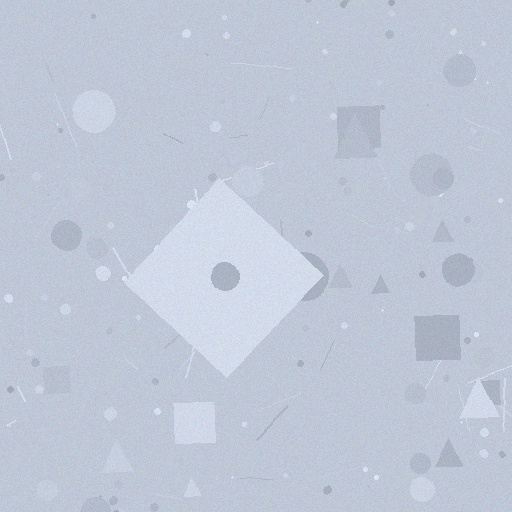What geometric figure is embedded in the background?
A diamond is embedded in the background.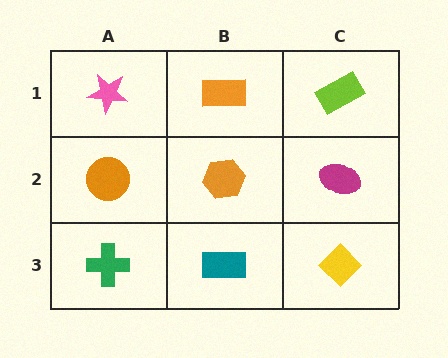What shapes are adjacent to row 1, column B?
An orange hexagon (row 2, column B), a pink star (row 1, column A), a lime rectangle (row 1, column C).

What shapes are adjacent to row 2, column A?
A pink star (row 1, column A), a green cross (row 3, column A), an orange hexagon (row 2, column B).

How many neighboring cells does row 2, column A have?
3.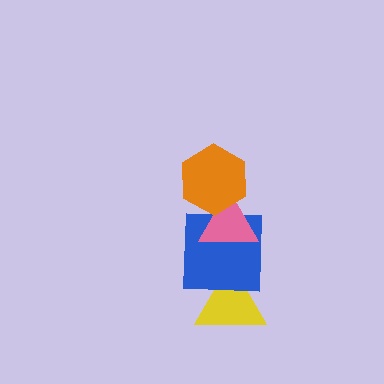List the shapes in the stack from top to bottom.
From top to bottom: the orange hexagon, the pink triangle, the blue square, the yellow triangle.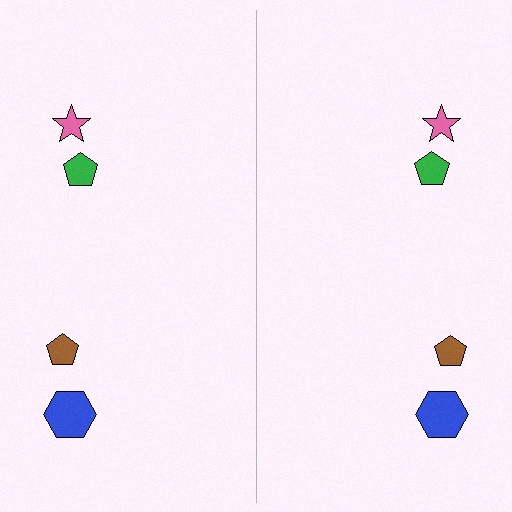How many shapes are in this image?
There are 8 shapes in this image.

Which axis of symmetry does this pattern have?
The pattern has a vertical axis of symmetry running through the center of the image.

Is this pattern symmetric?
Yes, this pattern has bilateral (reflection) symmetry.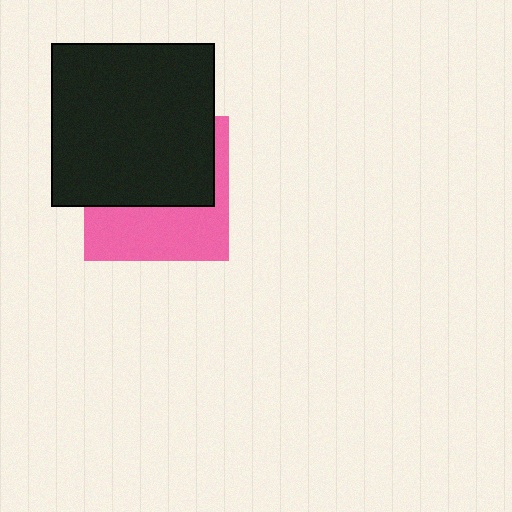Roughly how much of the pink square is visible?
A small part of it is visible (roughly 43%).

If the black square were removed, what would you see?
You would see the complete pink square.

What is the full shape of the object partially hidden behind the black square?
The partially hidden object is a pink square.